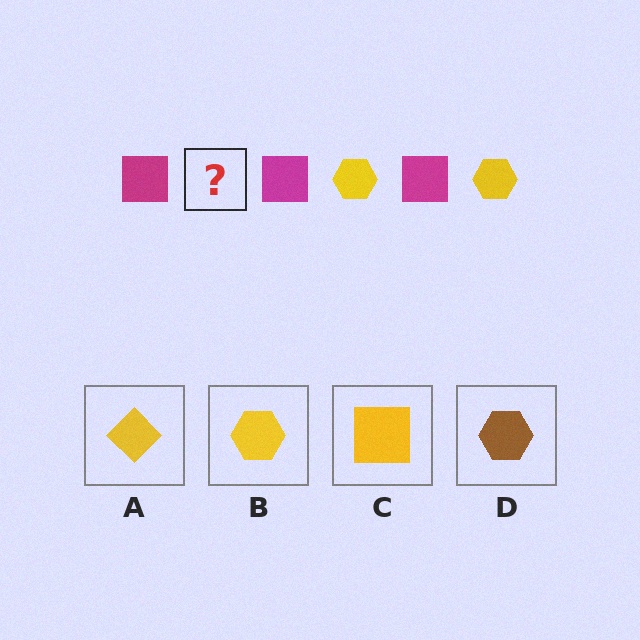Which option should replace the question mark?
Option B.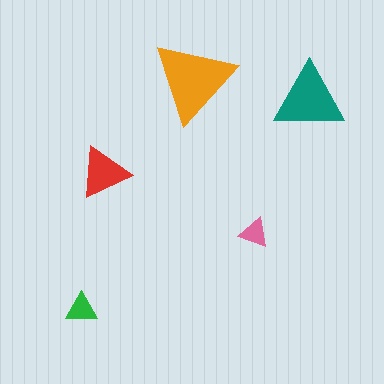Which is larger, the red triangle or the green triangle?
The red one.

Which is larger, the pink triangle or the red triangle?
The red one.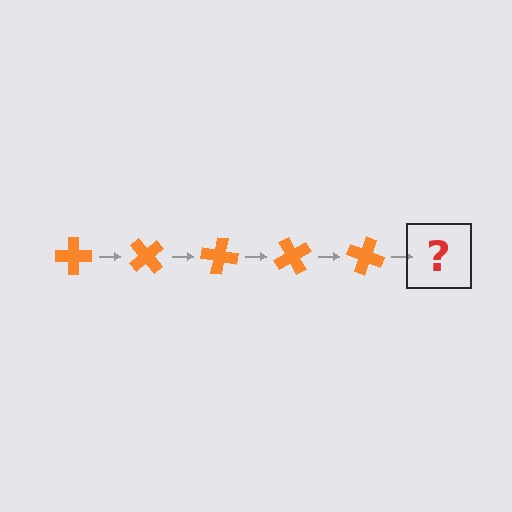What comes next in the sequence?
The next element should be an orange cross rotated 250 degrees.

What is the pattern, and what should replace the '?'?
The pattern is that the cross rotates 50 degrees each step. The '?' should be an orange cross rotated 250 degrees.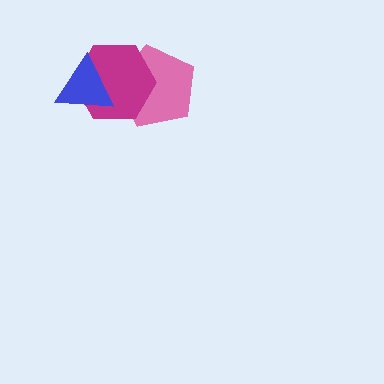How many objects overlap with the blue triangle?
1 object overlaps with the blue triangle.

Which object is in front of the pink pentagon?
The magenta hexagon is in front of the pink pentagon.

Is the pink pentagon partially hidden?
Yes, it is partially covered by another shape.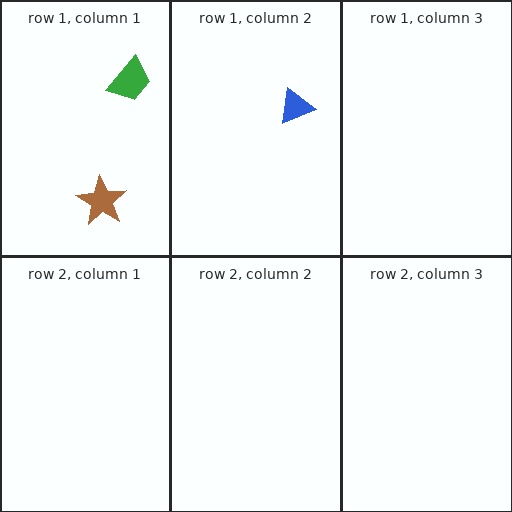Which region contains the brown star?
The row 1, column 1 region.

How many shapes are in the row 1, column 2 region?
1.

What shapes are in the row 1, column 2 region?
The blue triangle.